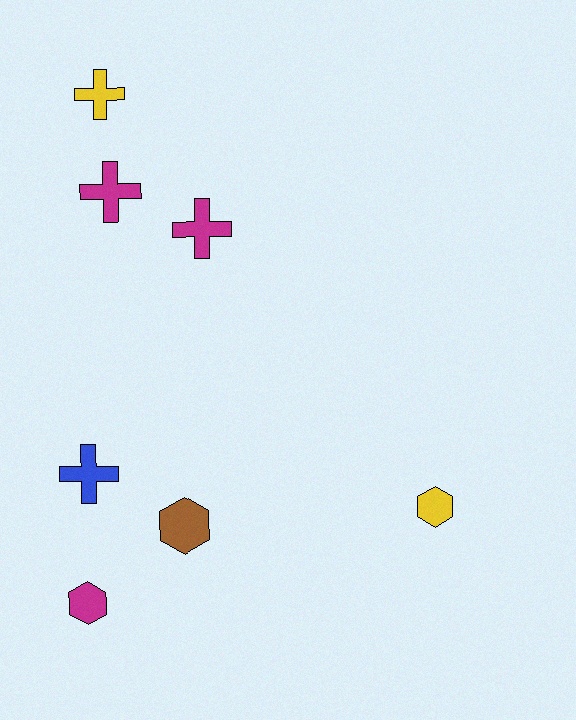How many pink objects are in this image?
There are no pink objects.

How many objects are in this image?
There are 7 objects.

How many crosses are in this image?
There are 4 crosses.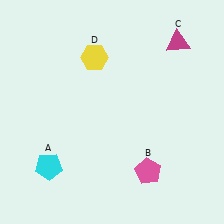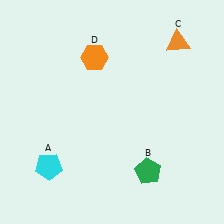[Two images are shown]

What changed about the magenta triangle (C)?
In Image 1, C is magenta. In Image 2, it changed to orange.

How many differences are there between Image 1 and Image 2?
There are 3 differences between the two images.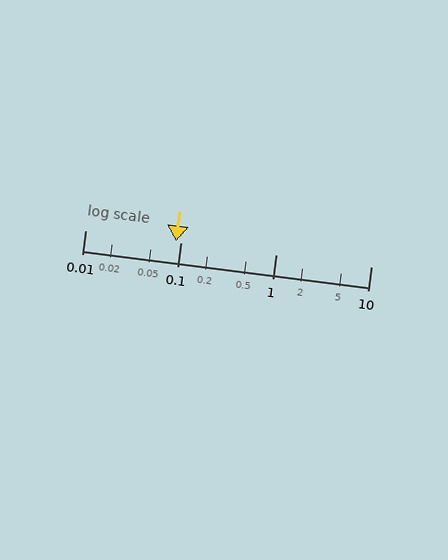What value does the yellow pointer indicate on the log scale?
The pointer indicates approximately 0.089.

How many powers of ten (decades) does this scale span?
The scale spans 3 decades, from 0.01 to 10.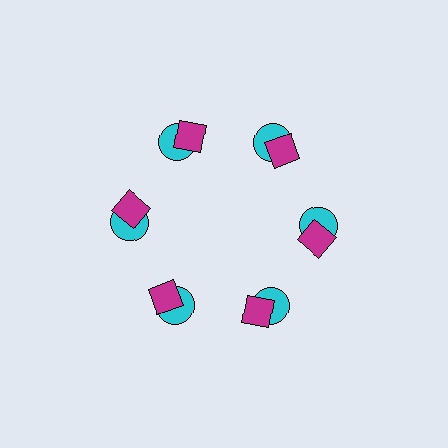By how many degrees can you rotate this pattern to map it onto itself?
The pattern maps onto itself every 60 degrees of rotation.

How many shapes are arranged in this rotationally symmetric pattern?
There are 12 shapes, arranged in 6 groups of 2.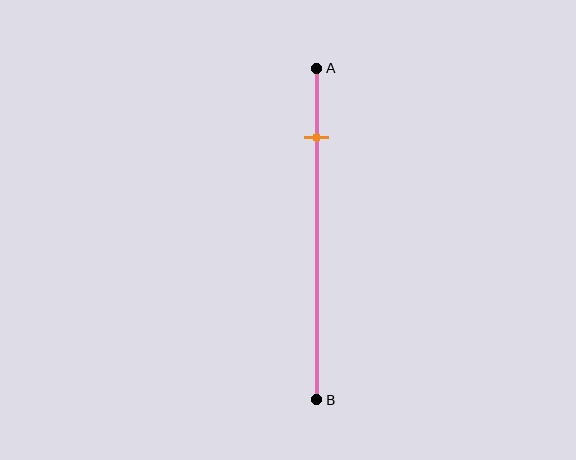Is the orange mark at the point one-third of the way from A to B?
No, the mark is at about 20% from A, not at the 33% one-third point.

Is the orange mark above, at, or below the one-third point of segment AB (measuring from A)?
The orange mark is above the one-third point of segment AB.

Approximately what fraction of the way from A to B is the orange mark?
The orange mark is approximately 20% of the way from A to B.